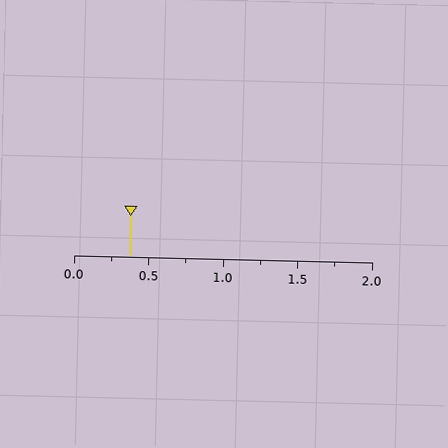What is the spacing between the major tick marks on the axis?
The major ticks are spaced 0.5 apart.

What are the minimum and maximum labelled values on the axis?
The axis runs from 0.0 to 2.0.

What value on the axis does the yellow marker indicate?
The marker indicates approximately 0.38.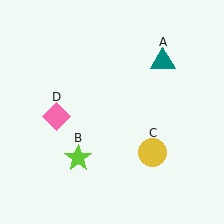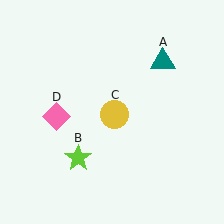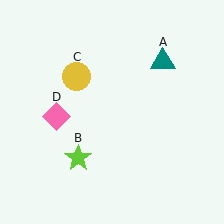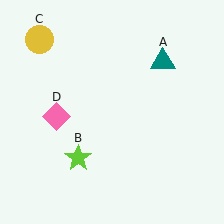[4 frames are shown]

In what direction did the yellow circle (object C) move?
The yellow circle (object C) moved up and to the left.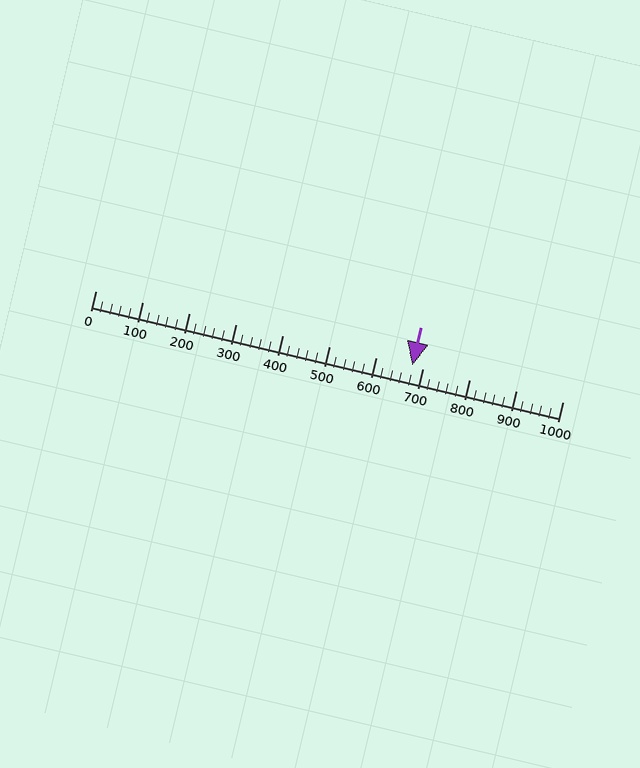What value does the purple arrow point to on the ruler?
The purple arrow points to approximately 677.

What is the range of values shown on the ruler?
The ruler shows values from 0 to 1000.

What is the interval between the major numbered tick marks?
The major tick marks are spaced 100 units apart.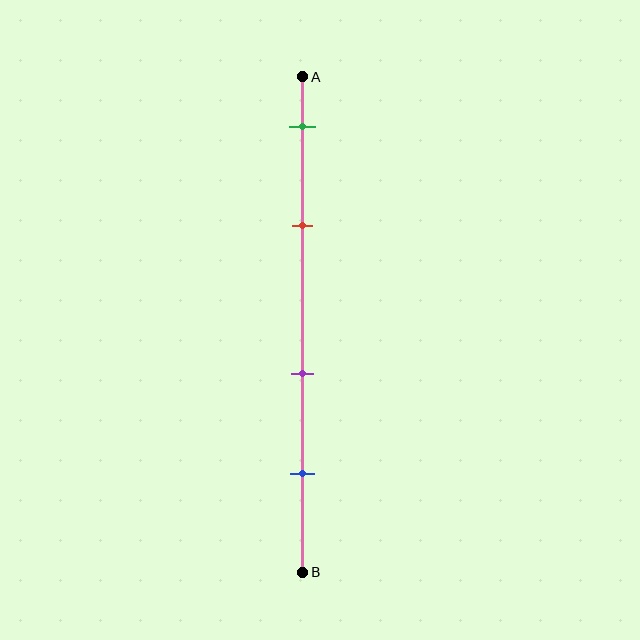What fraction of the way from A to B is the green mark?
The green mark is approximately 10% (0.1) of the way from A to B.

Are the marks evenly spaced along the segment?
No, the marks are not evenly spaced.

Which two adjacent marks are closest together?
The green and red marks are the closest adjacent pair.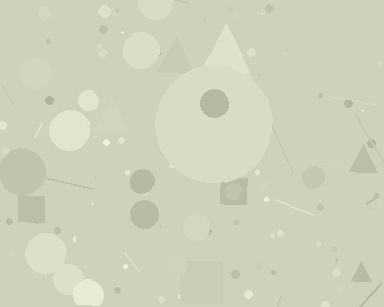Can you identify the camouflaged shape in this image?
The camouflaged shape is a circle.